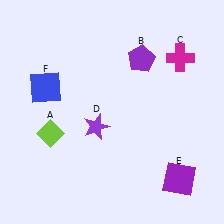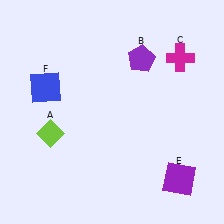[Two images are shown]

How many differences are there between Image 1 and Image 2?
There is 1 difference between the two images.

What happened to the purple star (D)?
The purple star (D) was removed in Image 2. It was in the bottom-left area of Image 1.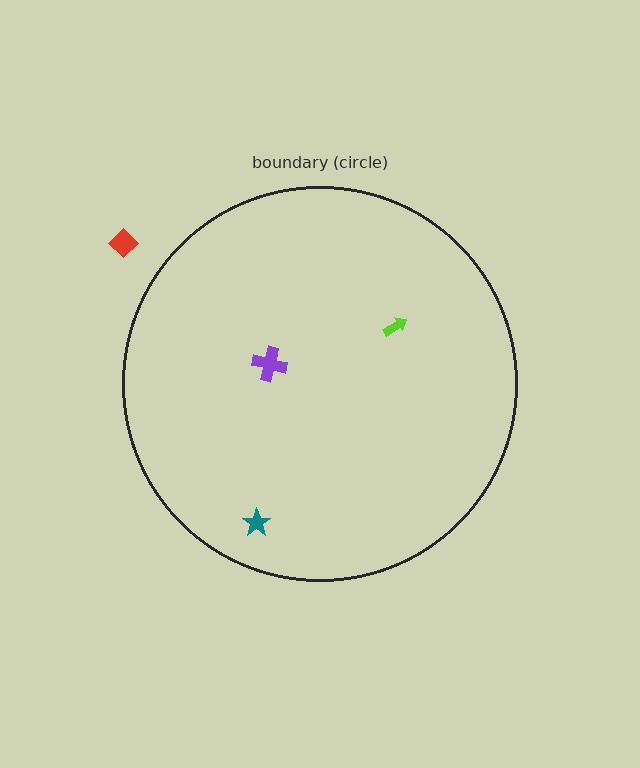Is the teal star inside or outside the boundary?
Inside.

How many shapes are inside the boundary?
3 inside, 1 outside.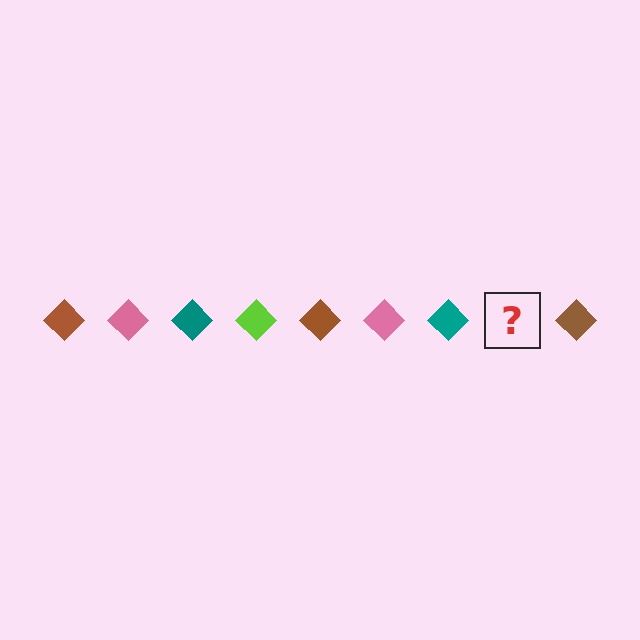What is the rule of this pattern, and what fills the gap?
The rule is that the pattern cycles through brown, pink, teal, lime diamonds. The gap should be filled with a lime diamond.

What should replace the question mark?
The question mark should be replaced with a lime diamond.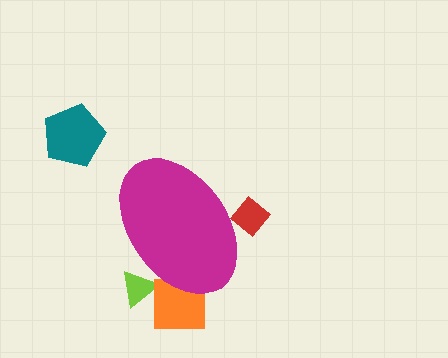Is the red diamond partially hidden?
Yes, the red diamond is partially hidden behind the magenta ellipse.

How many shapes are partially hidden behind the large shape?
3 shapes are partially hidden.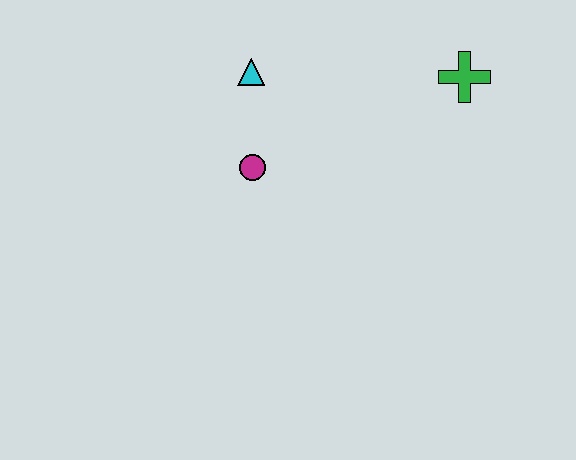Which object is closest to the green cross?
The cyan triangle is closest to the green cross.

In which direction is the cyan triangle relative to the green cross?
The cyan triangle is to the left of the green cross.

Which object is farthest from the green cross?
The magenta circle is farthest from the green cross.